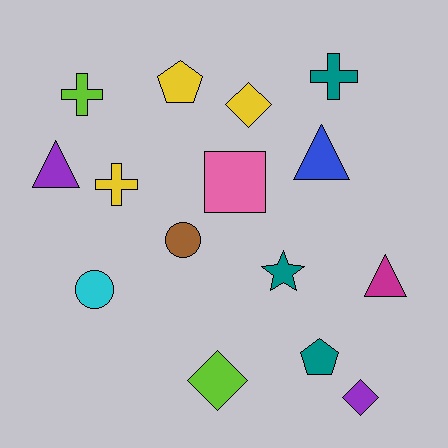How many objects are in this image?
There are 15 objects.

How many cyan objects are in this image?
There is 1 cyan object.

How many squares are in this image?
There is 1 square.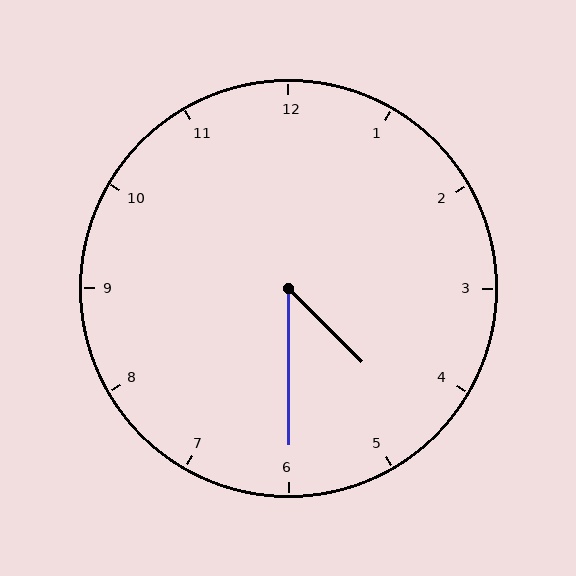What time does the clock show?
4:30.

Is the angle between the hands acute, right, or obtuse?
It is acute.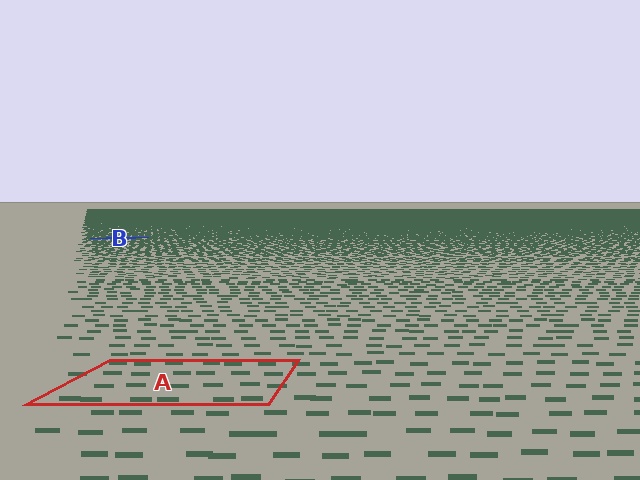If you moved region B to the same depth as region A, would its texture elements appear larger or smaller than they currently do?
They would appear larger. At a closer depth, the same texture elements are projected at a bigger on-screen size.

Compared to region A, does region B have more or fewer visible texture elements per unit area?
Region B has more texture elements per unit area — they are packed more densely because it is farther away.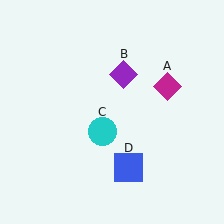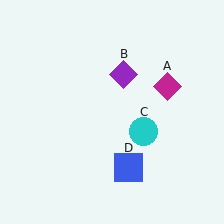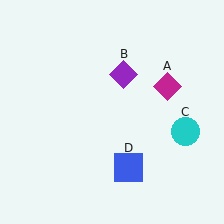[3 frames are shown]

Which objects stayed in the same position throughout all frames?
Magenta diamond (object A) and purple diamond (object B) and blue square (object D) remained stationary.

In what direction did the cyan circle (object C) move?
The cyan circle (object C) moved right.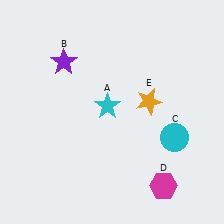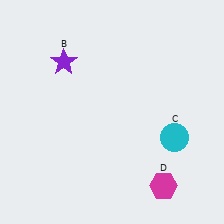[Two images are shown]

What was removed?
The orange star (E), the cyan star (A) were removed in Image 2.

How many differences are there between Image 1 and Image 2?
There are 2 differences between the two images.